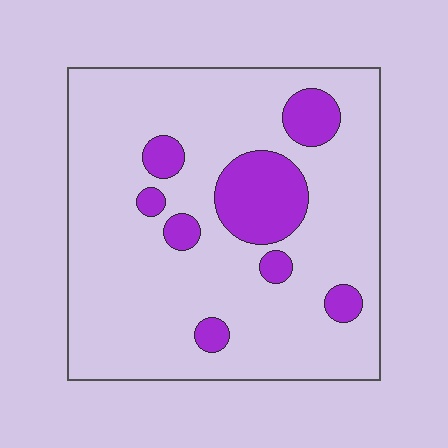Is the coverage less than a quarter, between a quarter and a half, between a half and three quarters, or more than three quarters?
Less than a quarter.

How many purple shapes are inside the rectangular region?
8.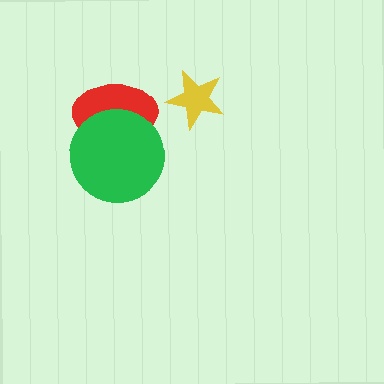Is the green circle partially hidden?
No, no other shape covers it.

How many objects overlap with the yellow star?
0 objects overlap with the yellow star.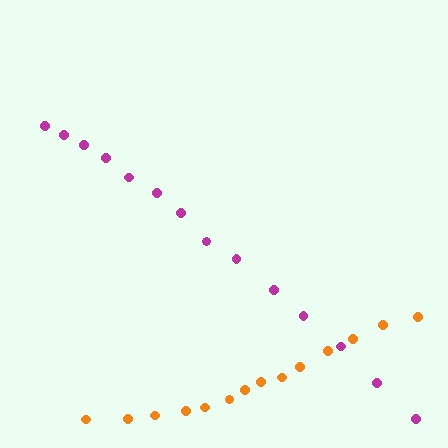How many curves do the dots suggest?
There are 2 distinct paths.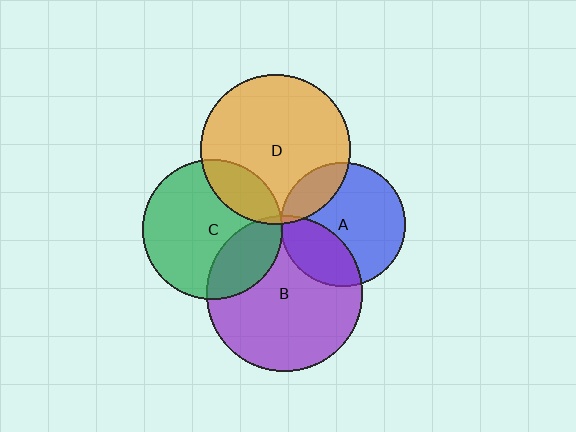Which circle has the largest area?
Circle B (purple).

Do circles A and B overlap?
Yes.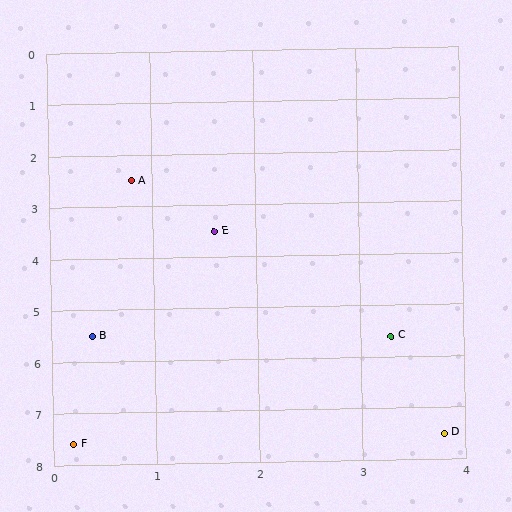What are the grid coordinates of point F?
Point F is at approximately (0.2, 7.6).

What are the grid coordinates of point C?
Point C is at approximately (3.3, 5.6).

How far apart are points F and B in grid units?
Points F and B are about 2.1 grid units apart.